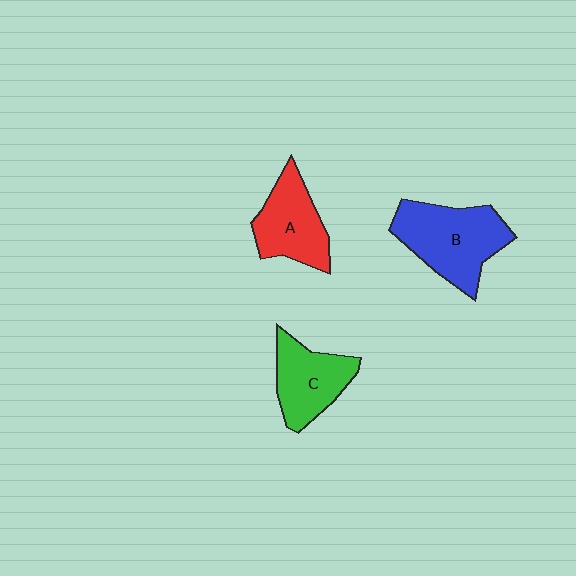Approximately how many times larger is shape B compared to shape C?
Approximately 1.4 times.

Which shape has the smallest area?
Shape C (green).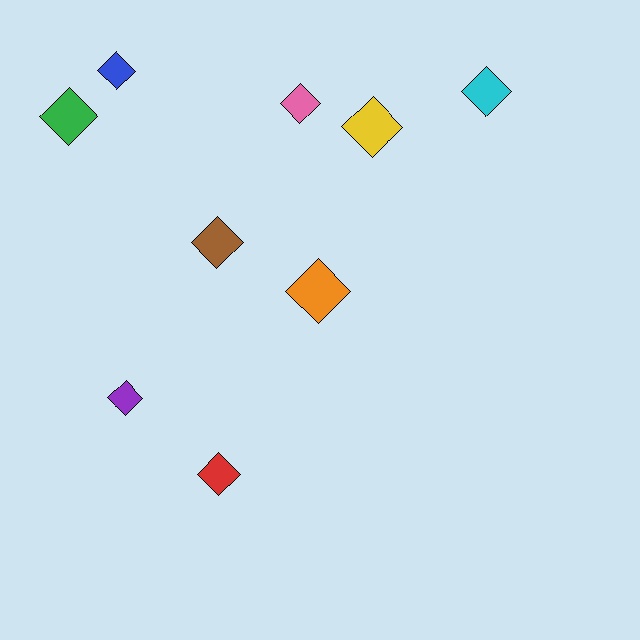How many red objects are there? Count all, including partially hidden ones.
There is 1 red object.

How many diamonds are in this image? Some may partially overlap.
There are 9 diamonds.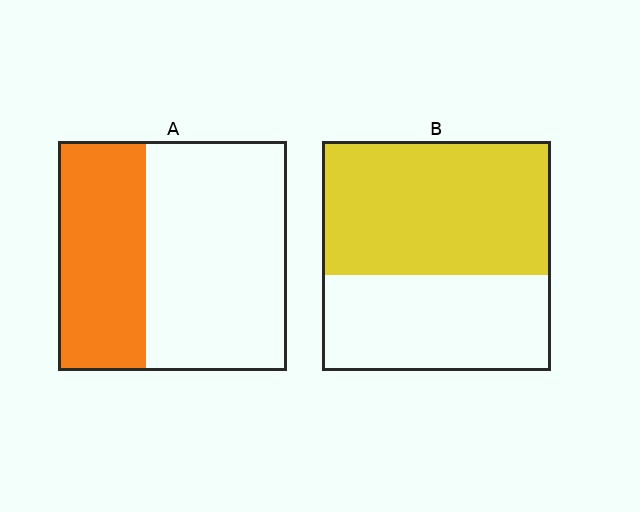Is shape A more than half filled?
No.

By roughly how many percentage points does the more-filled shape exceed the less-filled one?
By roughly 20 percentage points (B over A).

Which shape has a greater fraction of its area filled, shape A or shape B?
Shape B.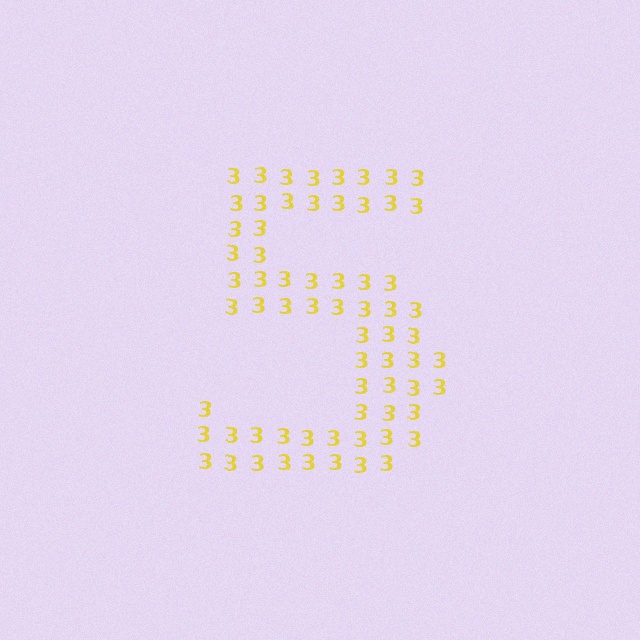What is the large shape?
The large shape is the digit 5.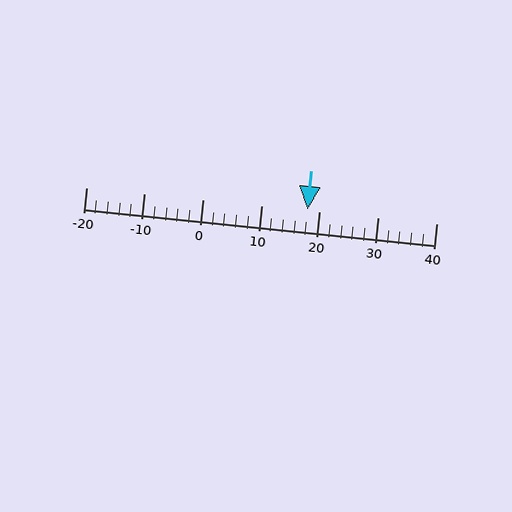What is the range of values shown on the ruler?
The ruler shows values from -20 to 40.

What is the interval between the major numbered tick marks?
The major tick marks are spaced 10 units apart.